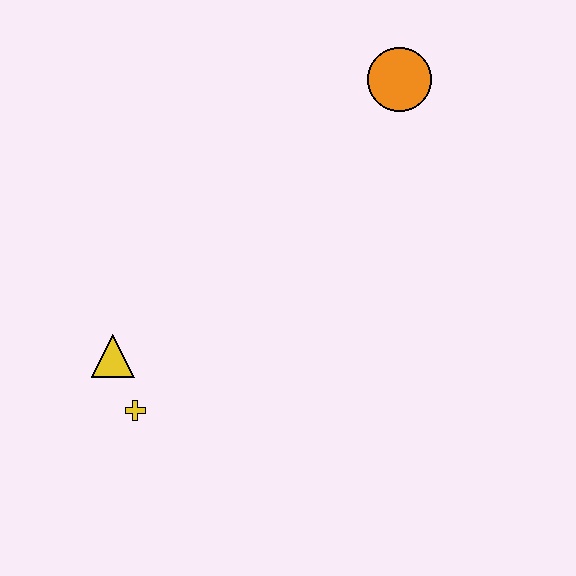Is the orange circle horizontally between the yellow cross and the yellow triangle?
No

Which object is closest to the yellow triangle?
The yellow cross is closest to the yellow triangle.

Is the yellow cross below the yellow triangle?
Yes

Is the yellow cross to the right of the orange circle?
No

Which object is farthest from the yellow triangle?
The orange circle is farthest from the yellow triangle.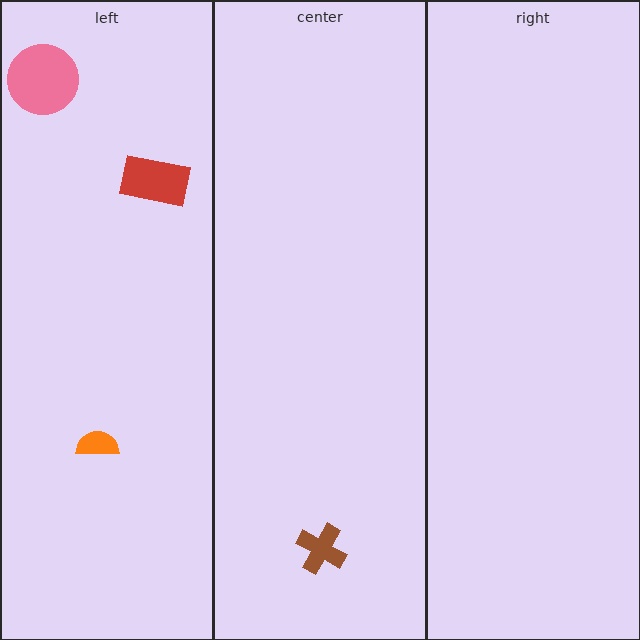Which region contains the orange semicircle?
The left region.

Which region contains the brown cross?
The center region.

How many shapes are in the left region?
3.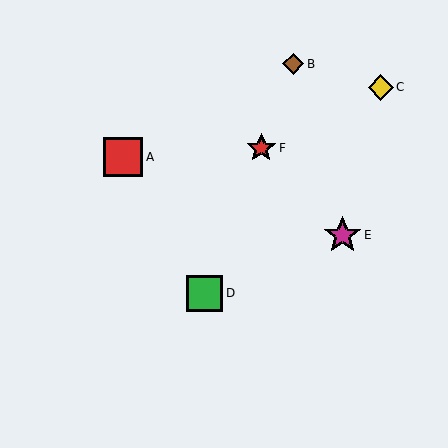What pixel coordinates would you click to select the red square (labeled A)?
Click at (123, 157) to select the red square A.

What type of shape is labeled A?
Shape A is a red square.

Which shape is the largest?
The red square (labeled A) is the largest.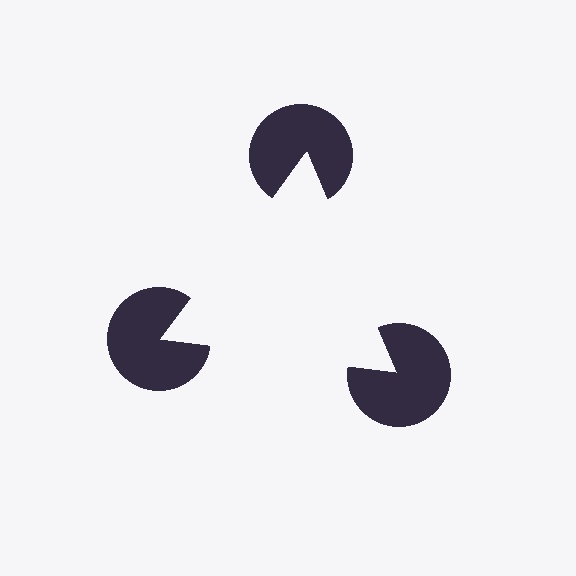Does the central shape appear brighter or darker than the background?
It typically appears slightly brighter than the background, even though no actual brightness change is drawn.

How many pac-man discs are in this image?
There are 3 — one at each vertex of the illusory triangle.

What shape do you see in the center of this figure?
An illusory triangle — its edges are inferred from the aligned wedge cuts in the pac-man discs, not physically drawn.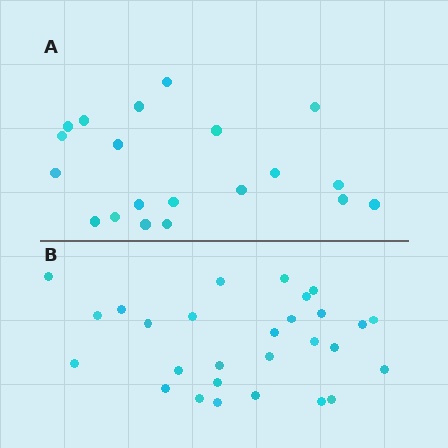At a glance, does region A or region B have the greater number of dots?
Region B (the bottom region) has more dots.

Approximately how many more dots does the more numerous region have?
Region B has roughly 8 or so more dots than region A.